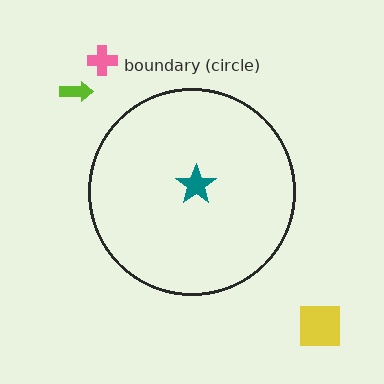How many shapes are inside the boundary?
1 inside, 3 outside.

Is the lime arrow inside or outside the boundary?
Outside.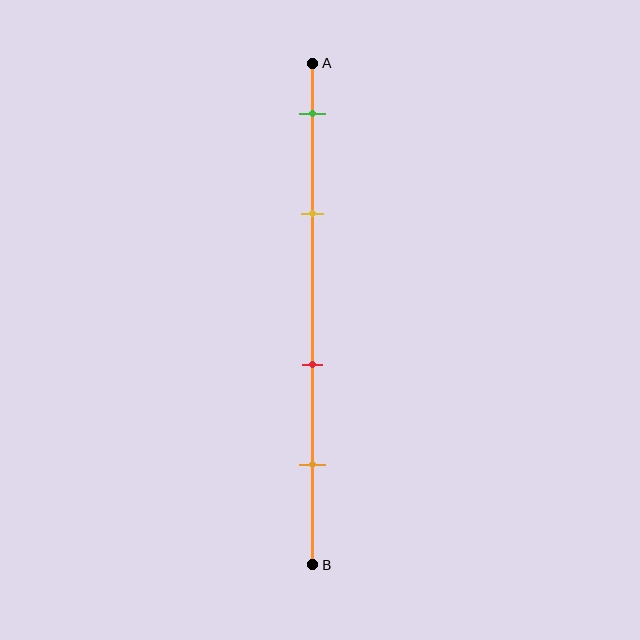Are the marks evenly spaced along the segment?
No, the marks are not evenly spaced.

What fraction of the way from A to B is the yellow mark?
The yellow mark is approximately 30% (0.3) of the way from A to B.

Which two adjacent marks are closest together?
The green and yellow marks are the closest adjacent pair.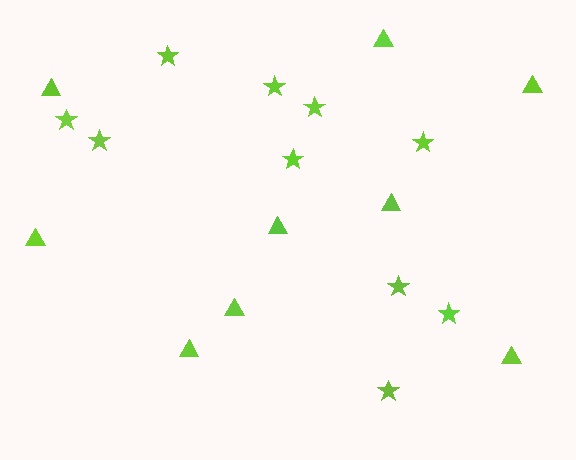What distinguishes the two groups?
There are 2 groups: one group of stars (10) and one group of triangles (9).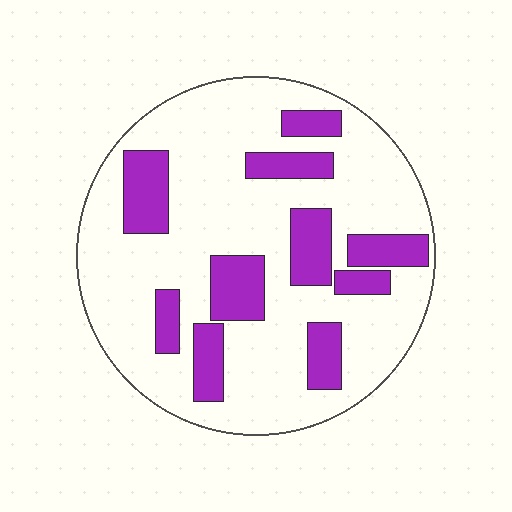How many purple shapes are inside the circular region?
10.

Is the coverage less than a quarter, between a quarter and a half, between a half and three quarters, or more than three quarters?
Less than a quarter.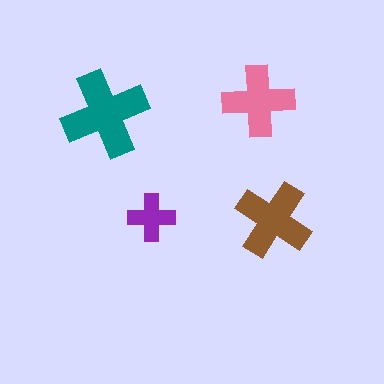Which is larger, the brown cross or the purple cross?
The brown one.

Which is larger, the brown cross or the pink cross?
The brown one.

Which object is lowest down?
The brown cross is bottommost.